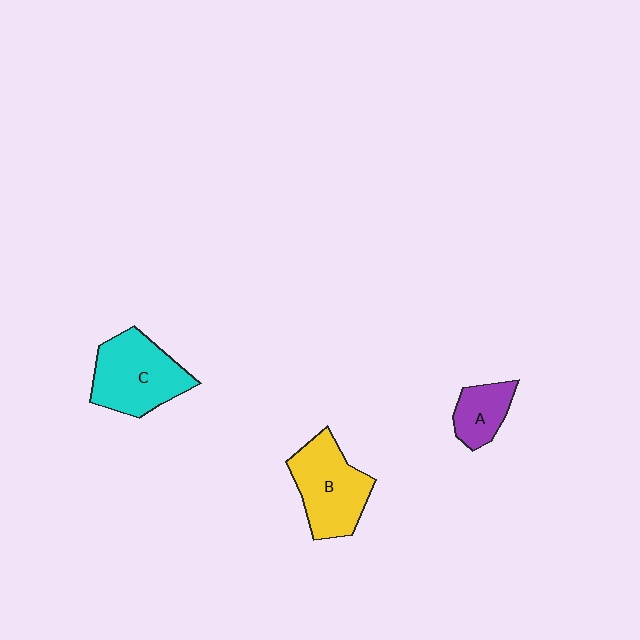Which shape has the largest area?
Shape C (cyan).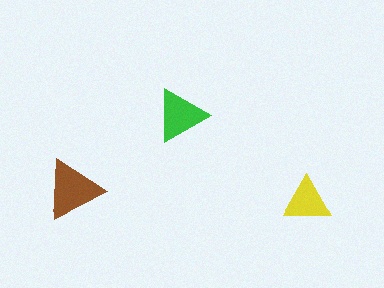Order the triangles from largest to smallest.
the brown one, the green one, the yellow one.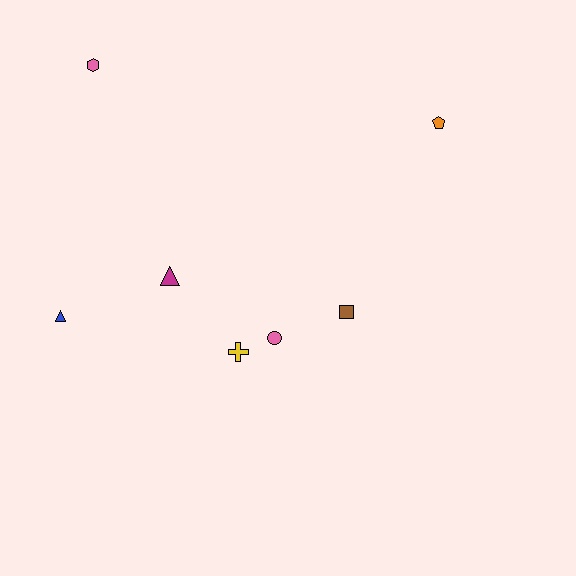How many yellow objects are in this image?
There is 1 yellow object.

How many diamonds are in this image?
There are no diamonds.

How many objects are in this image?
There are 7 objects.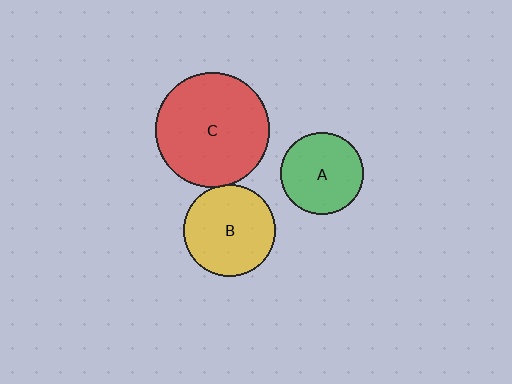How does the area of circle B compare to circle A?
Approximately 1.2 times.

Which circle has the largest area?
Circle C (red).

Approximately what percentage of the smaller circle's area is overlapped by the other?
Approximately 5%.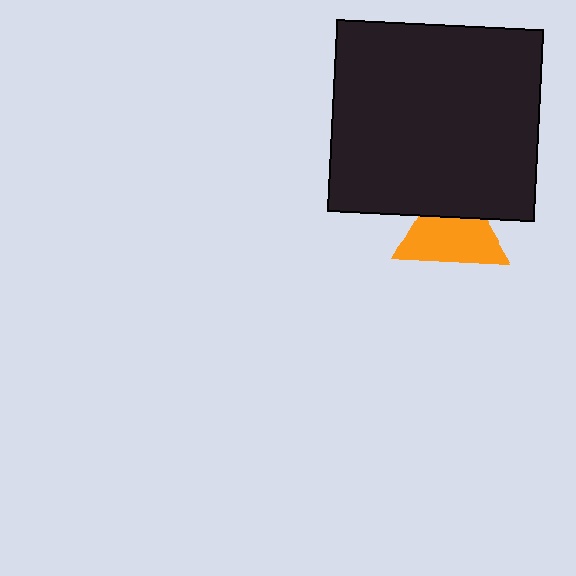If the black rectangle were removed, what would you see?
You would see the complete orange triangle.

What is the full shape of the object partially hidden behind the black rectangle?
The partially hidden object is an orange triangle.